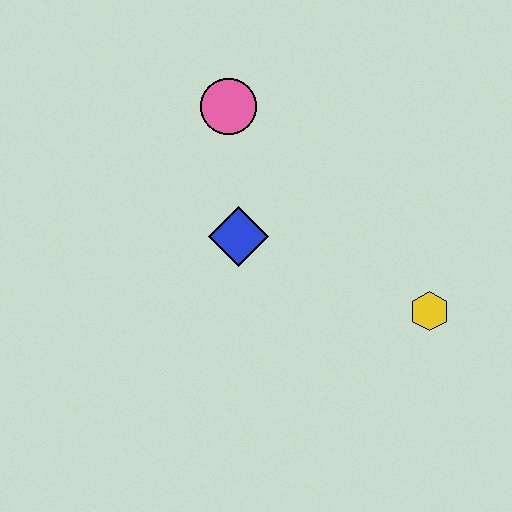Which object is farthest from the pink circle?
The yellow hexagon is farthest from the pink circle.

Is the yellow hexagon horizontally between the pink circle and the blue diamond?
No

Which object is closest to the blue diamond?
The pink circle is closest to the blue diamond.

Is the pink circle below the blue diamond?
No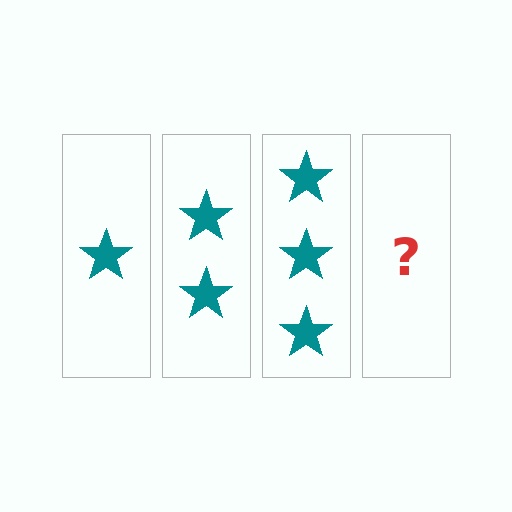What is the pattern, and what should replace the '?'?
The pattern is that each step adds one more star. The '?' should be 4 stars.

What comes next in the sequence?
The next element should be 4 stars.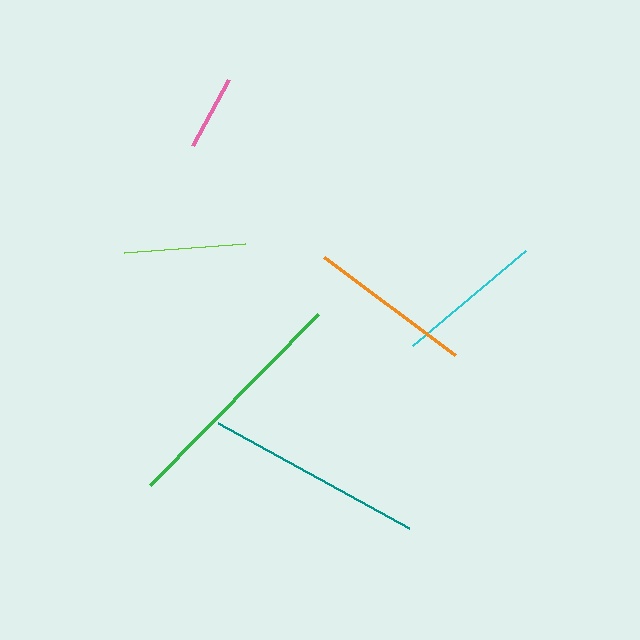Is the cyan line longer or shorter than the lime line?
The cyan line is longer than the lime line.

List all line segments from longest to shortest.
From longest to shortest: green, teal, orange, cyan, lime, pink.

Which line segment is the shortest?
The pink line is the shortest at approximately 75 pixels.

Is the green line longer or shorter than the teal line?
The green line is longer than the teal line.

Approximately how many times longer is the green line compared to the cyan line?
The green line is approximately 1.6 times the length of the cyan line.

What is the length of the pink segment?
The pink segment is approximately 75 pixels long.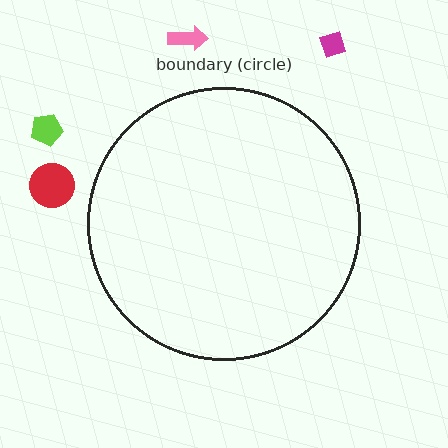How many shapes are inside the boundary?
0 inside, 4 outside.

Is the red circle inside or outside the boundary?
Outside.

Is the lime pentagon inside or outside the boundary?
Outside.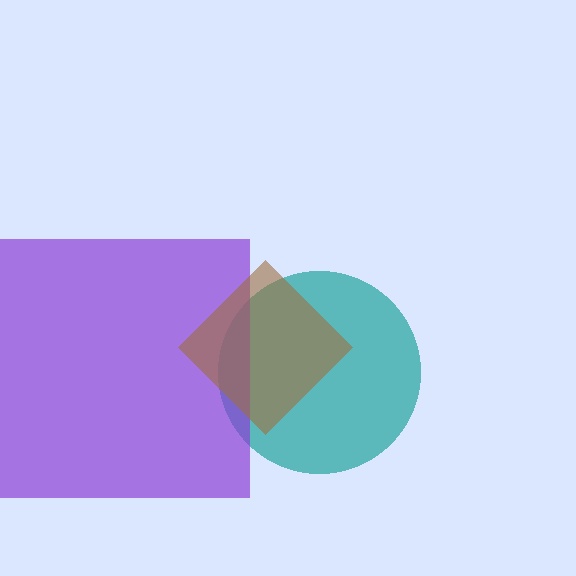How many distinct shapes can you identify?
There are 3 distinct shapes: a teal circle, a purple square, a brown diamond.